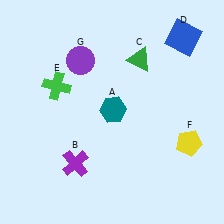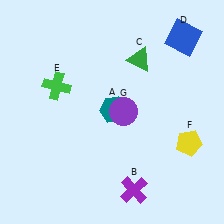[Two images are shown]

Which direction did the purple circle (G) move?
The purple circle (G) moved down.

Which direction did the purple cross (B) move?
The purple cross (B) moved right.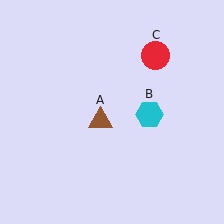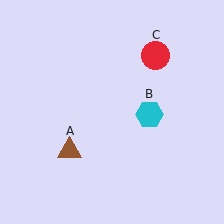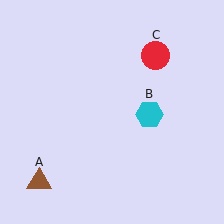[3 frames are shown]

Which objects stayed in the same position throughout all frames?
Cyan hexagon (object B) and red circle (object C) remained stationary.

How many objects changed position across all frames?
1 object changed position: brown triangle (object A).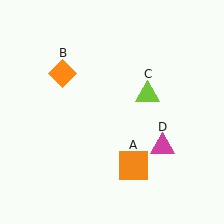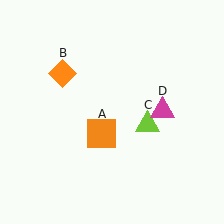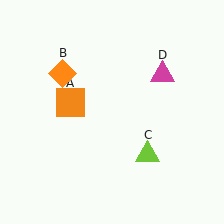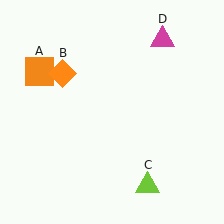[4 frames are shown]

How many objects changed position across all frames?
3 objects changed position: orange square (object A), lime triangle (object C), magenta triangle (object D).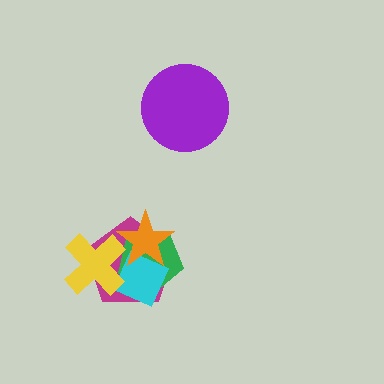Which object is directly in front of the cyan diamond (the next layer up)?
The yellow cross is directly in front of the cyan diamond.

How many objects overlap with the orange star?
4 objects overlap with the orange star.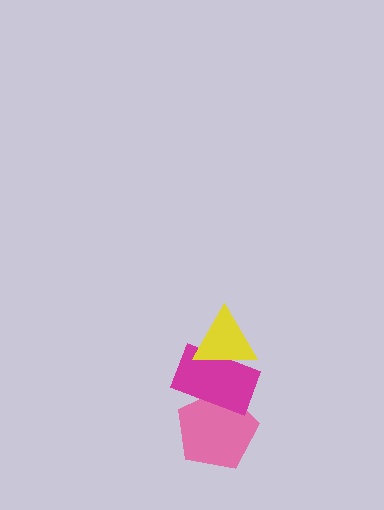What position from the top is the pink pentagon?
The pink pentagon is 3rd from the top.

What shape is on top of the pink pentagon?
The magenta rectangle is on top of the pink pentagon.